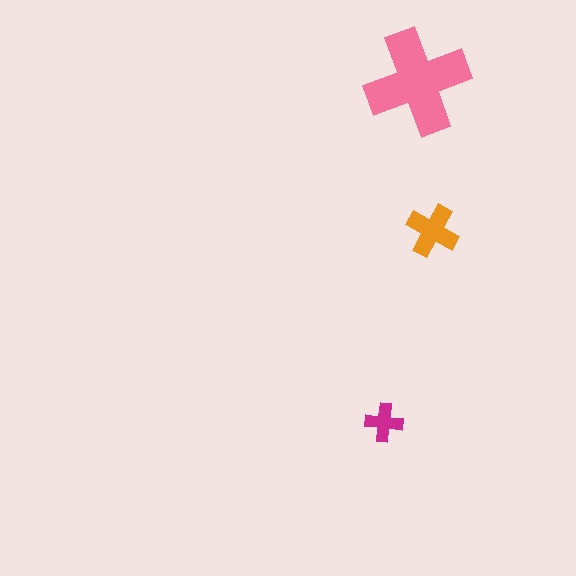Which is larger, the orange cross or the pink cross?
The pink one.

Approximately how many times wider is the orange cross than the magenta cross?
About 1.5 times wider.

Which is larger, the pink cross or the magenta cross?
The pink one.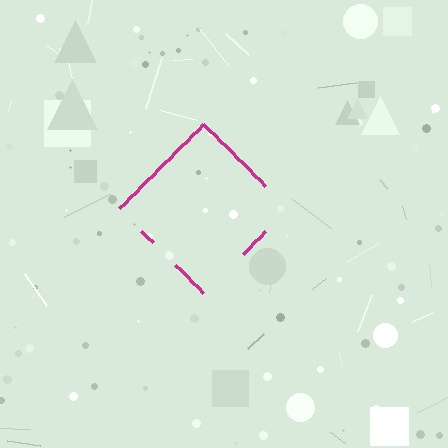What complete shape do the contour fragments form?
The contour fragments form a diamond.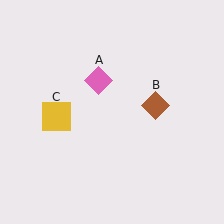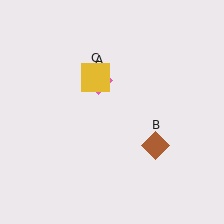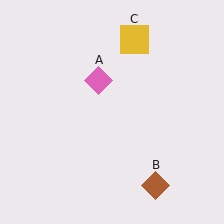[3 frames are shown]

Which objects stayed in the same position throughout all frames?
Pink diamond (object A) remained stationary.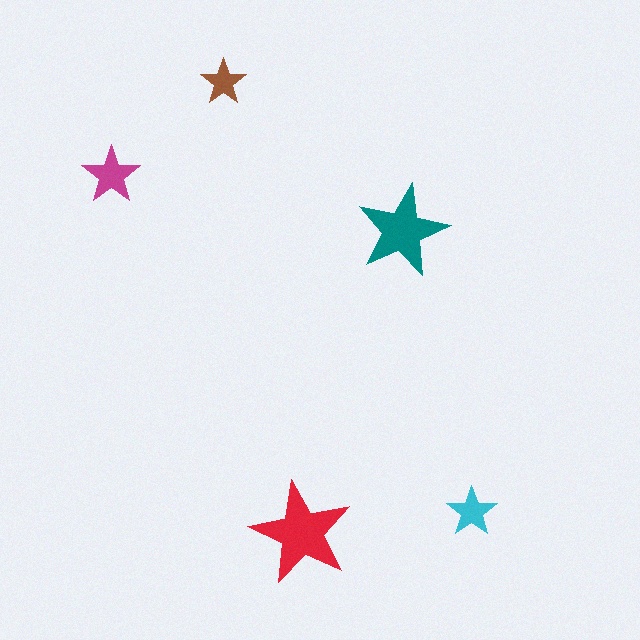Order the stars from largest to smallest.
the red one, the teal one, the magenta one, the cyan one, the brown one.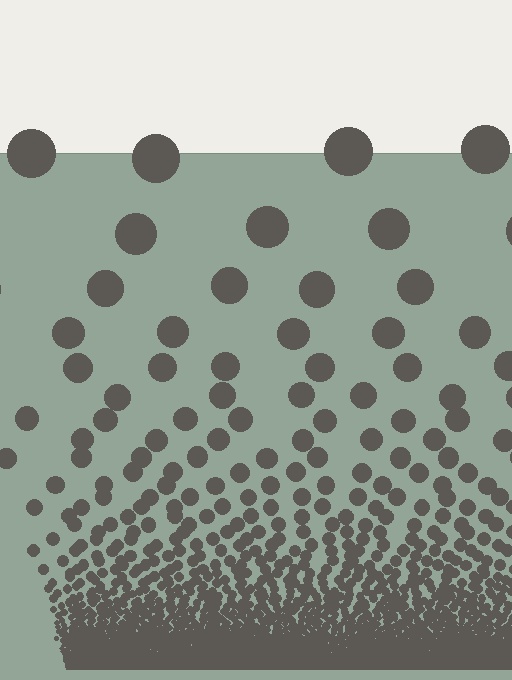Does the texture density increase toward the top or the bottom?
Density increases toward the bottom.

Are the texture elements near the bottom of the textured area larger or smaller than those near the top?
Smaller. The gradient is inverted — elements near the bottom are smaller and denser.